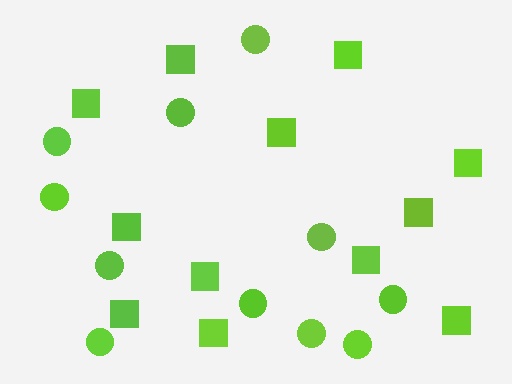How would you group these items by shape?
There are 2 groups: one group of squares (12) and one group of circles (11).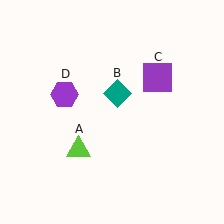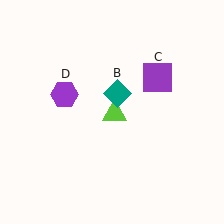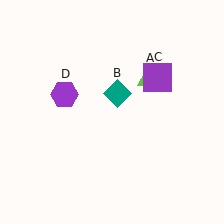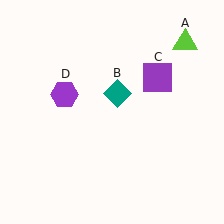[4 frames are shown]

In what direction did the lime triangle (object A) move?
The lime triangle (object A) moved up and to the right.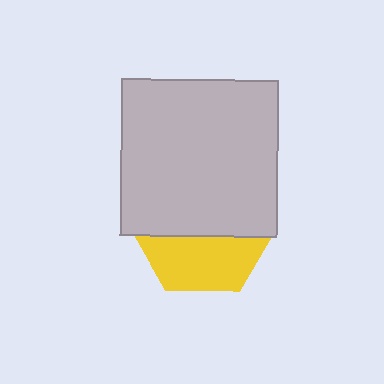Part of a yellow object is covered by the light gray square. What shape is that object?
It is a hexagon.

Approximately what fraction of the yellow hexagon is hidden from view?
Roughly 60% of the yellow hexagon is hidden behind the light gray square.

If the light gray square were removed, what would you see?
You would see the complete yellow hexagon.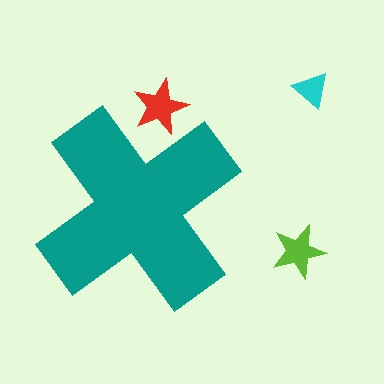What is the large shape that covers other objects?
A teal cross.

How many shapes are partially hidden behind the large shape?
1 shape is partially hidden.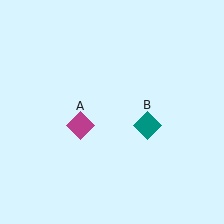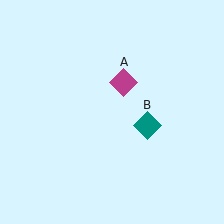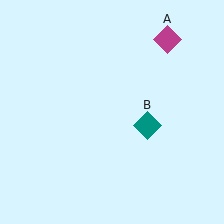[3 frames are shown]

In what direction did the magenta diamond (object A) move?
The magenta diamond (object A) moved up and to the right.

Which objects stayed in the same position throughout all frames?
Teal diamond (object B) remained stationary.